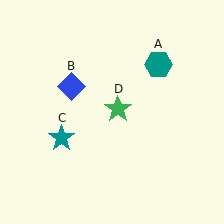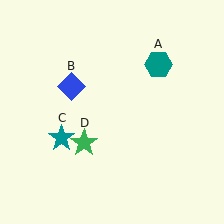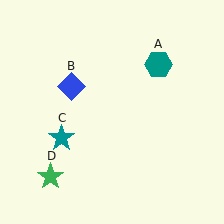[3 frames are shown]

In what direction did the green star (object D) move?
The green star (object D) moved down and to the left.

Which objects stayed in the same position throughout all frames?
Teal hexagon (object A) and blue diamond (object B) and teal star (object C) remained stationary.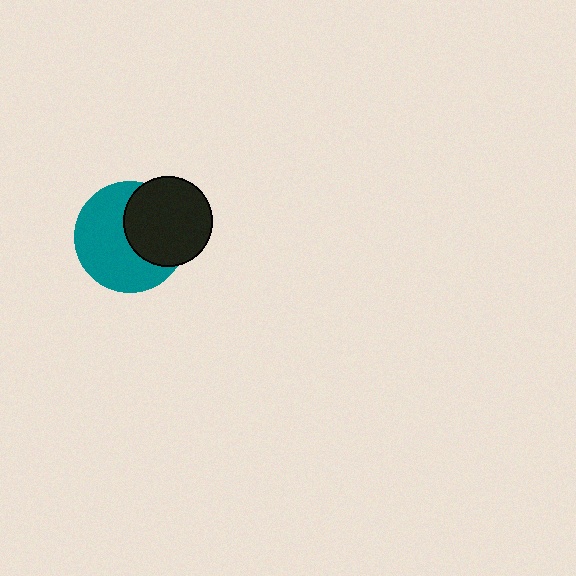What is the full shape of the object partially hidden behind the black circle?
The partially hidden object is a teal circle.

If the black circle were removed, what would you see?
You would see the complete teal circle.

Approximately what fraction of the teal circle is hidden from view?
Roughly 40% of the teal circle is hidden behind the black circle.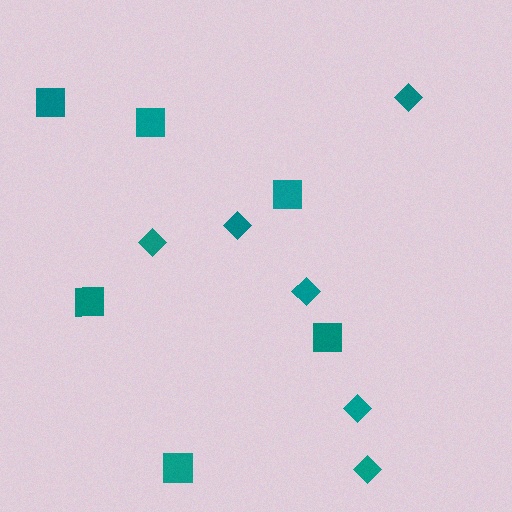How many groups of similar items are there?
There are 2 groups: one group of diamonds (6) and one group of squares (6).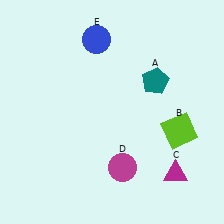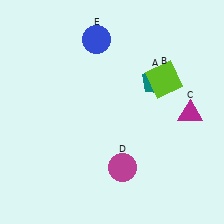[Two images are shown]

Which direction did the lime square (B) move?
The lime square (B) moved up.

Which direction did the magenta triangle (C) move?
The magenta triangle (C) moved up.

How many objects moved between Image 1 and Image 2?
2 objects moved between the two images.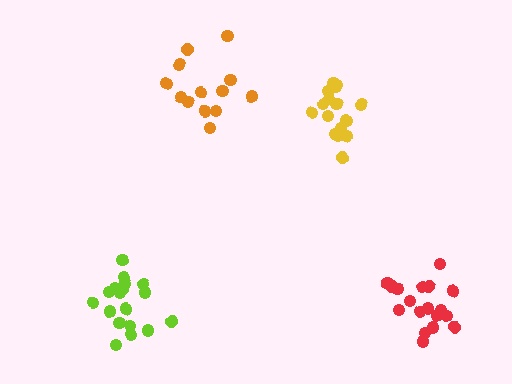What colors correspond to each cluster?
The clusters are colored: yellow, orange, lime, red.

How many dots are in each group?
Group 1: 16 dots, Group 2: 13 dots, Group 3: 18 dots, Group 4: 18 dots (65 total).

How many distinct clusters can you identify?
There are 4 distinct clusters.